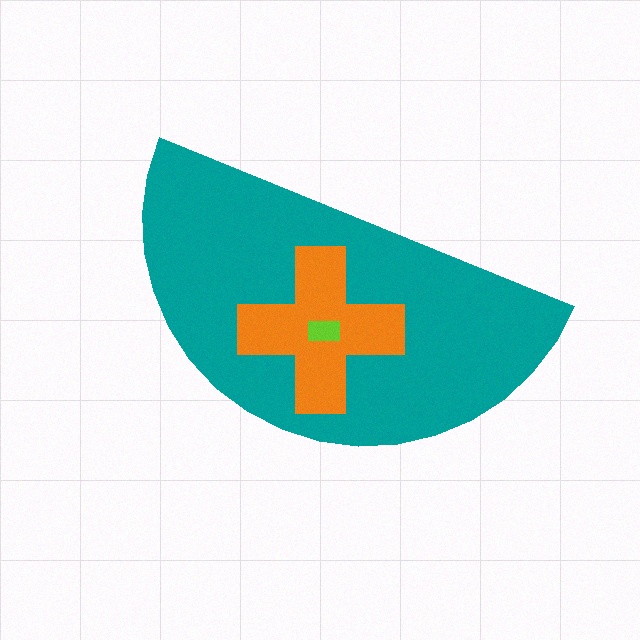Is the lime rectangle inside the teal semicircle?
Yes.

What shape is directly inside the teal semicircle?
The orange cross.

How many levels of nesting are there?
3.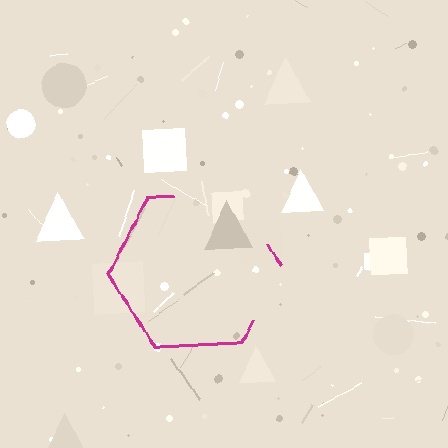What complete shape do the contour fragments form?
The contour fragments form a hexagon.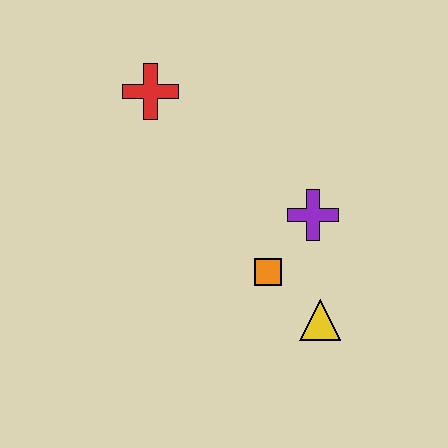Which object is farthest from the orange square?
The red cross is farthest from the orange square.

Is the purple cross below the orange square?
No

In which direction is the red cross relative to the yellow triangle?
The red cross is above the yellow triangle.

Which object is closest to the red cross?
The purple cross is closest to the red cross.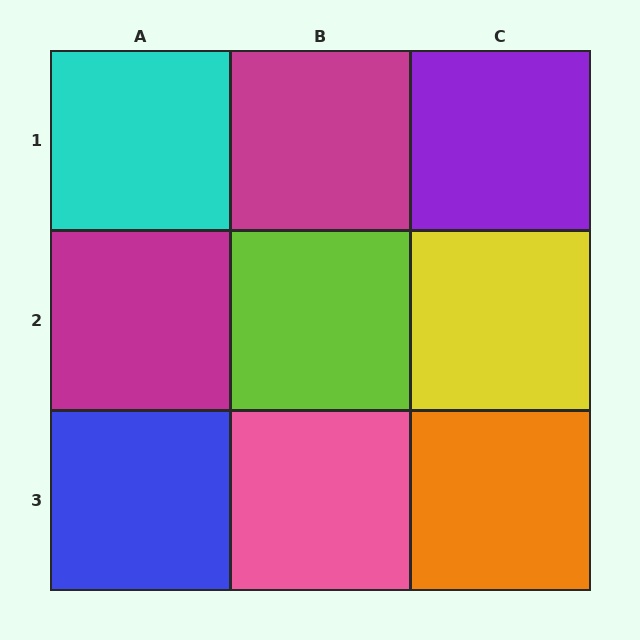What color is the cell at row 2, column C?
Yellow.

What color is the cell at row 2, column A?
Magenta.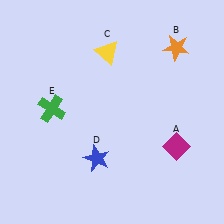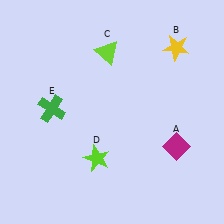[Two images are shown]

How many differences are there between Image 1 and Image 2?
There are 3 differences between the two images.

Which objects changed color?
B changed from orange to yellow. C changed from yellow to lime. D changed from blue to lime.